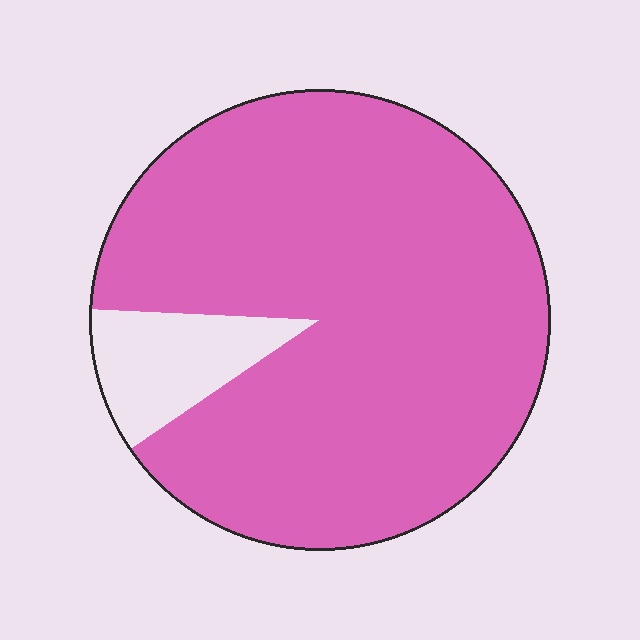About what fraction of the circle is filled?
About nine tenths (9/10).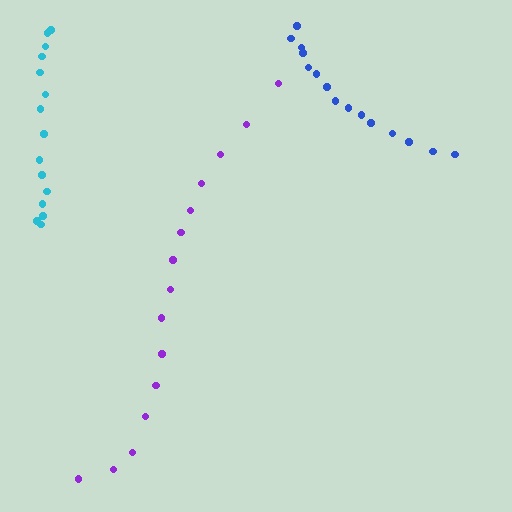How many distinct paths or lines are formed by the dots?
There are 3 distinct paths.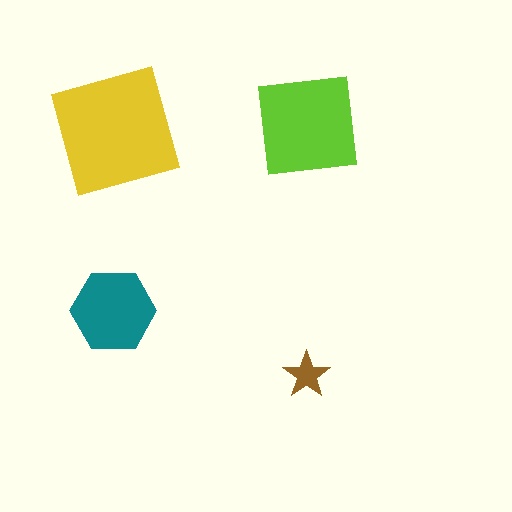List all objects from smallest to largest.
The brown star, the teal hexagon, the lime square, the yellow square.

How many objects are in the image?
There are 4 objects in the image.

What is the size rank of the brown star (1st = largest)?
4th.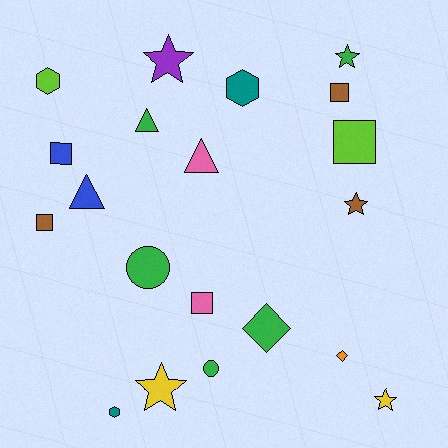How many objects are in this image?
There are 20 objects.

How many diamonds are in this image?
There are 2 diamonds.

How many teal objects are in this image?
There are 2 teal objects.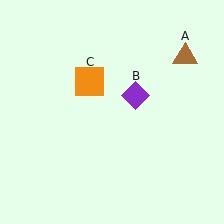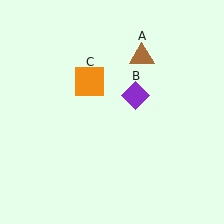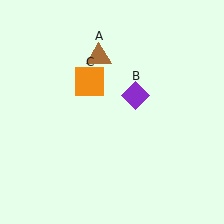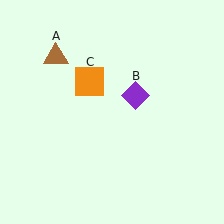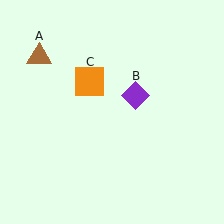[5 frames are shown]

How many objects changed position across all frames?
1 object changed position: brown triangle (object A).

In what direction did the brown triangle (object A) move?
The brown triangle (object A) moved left.